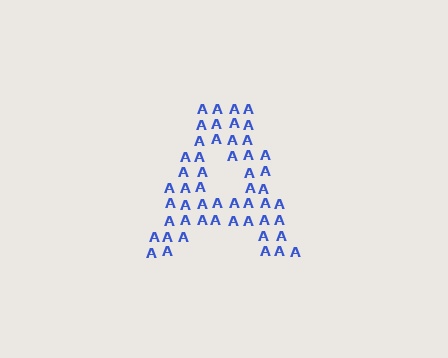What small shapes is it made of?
It is made of small letter A's.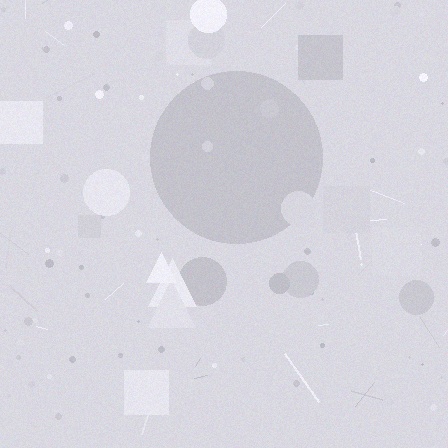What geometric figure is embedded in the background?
A circle is embedded in the background.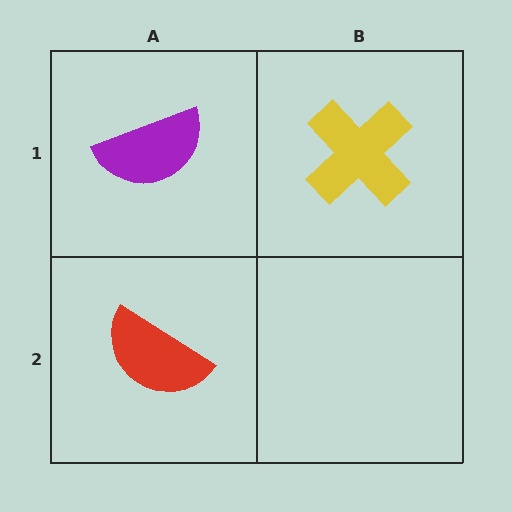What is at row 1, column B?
A yellow cross.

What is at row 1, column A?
A purple semicircle.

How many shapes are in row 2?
1 shape.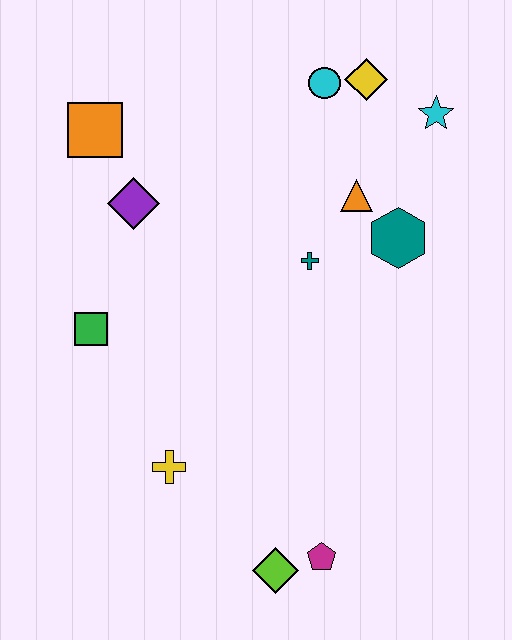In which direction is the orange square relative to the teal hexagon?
The orange square is to the left of the teal hexagon.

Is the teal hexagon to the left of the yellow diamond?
No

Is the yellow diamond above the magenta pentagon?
Yes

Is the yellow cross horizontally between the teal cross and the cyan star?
No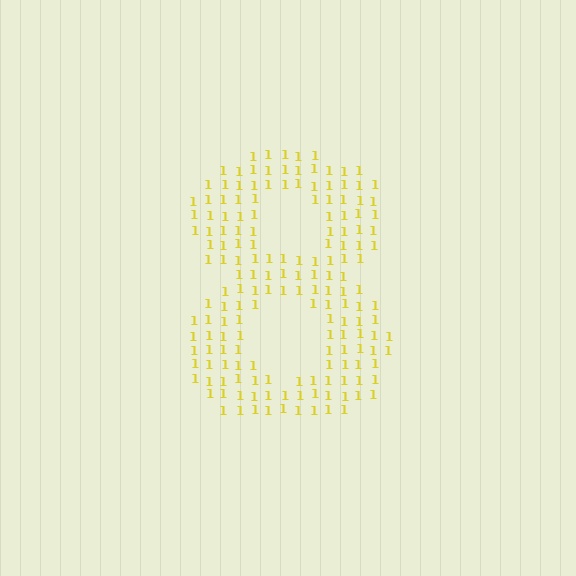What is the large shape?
The large shape is the digit 8.